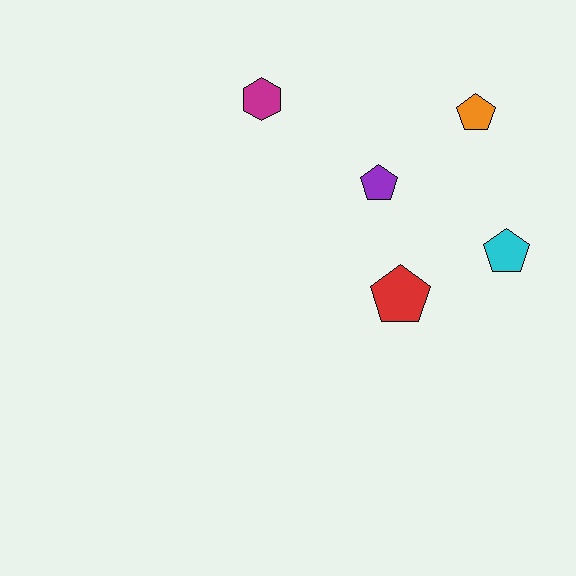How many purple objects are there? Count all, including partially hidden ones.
There is 1 purple object.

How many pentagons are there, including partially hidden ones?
There are 4 pentagons.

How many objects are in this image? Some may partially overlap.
There are 5 objects.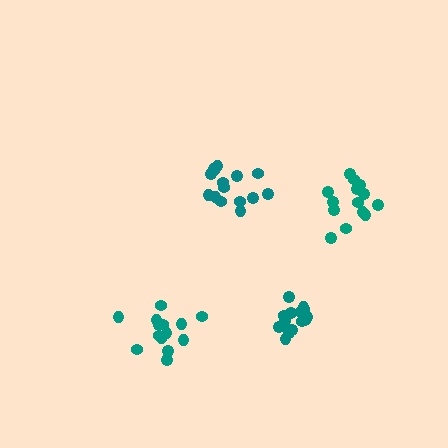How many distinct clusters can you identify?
There are 4 distinct clusters.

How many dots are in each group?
Group 1: 15 dots, Group 2: 14 dots, Group 3: 15 dots, Group 4: 14 dots (58 total).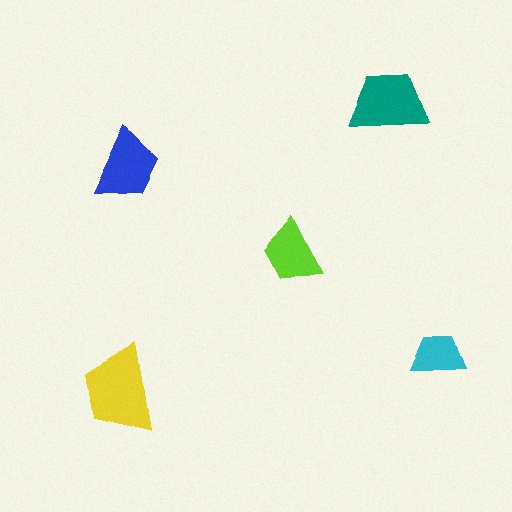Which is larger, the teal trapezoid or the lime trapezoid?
The teal one.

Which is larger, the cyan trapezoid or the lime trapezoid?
The lime one.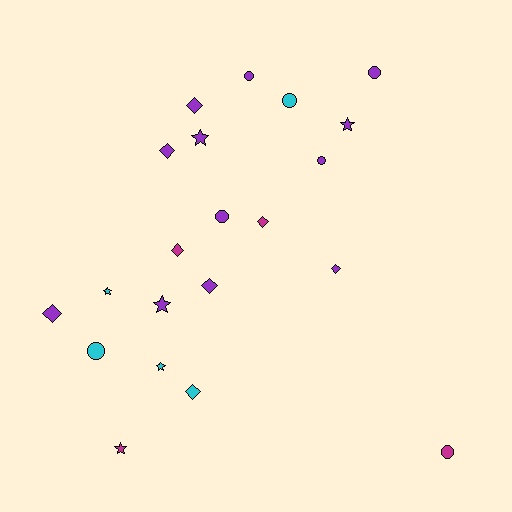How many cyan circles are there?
There are 2 cyan circles.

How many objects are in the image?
There are 21 objects.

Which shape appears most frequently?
Diamond, with 8 objects.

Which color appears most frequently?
Purple, with 12 objects.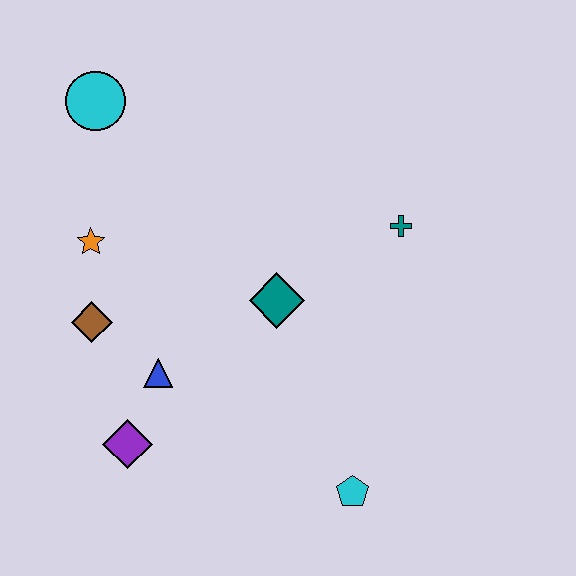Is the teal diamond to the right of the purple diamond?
Yes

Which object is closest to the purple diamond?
The blue triangle is closest to the purple diamond.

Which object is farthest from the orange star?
The cyan pentagon is farthest from the orange star.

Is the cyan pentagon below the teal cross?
Yes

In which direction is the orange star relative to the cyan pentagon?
The orange star is to the left of the cyan pentagon.